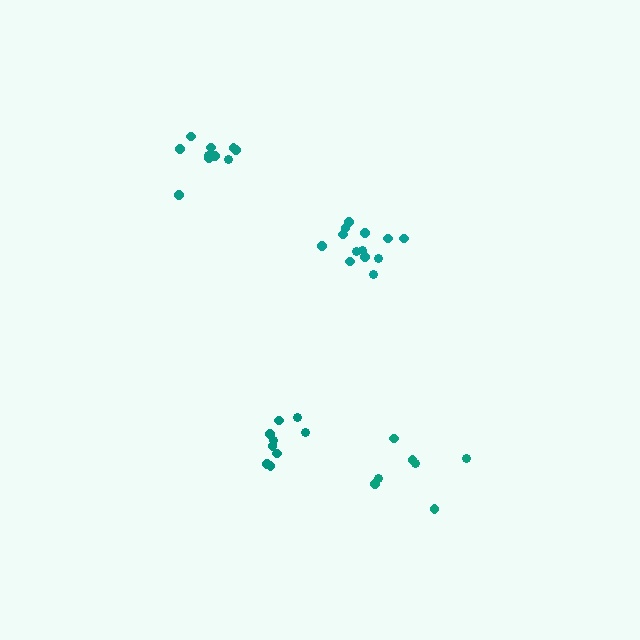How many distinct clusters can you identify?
There are 4 distinct clusters.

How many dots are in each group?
Group 1: 7 dots, Group 2: 13 dots, Group 3: 10 dots, Group 4: 9 dots (39 total).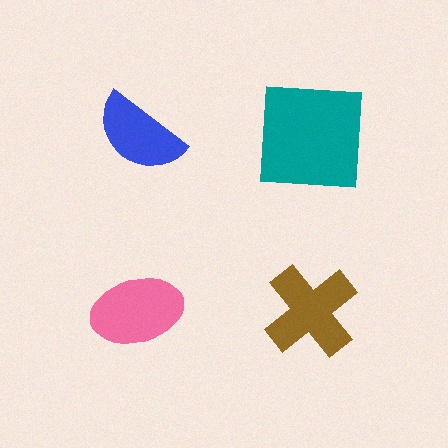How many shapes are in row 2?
2 shapes.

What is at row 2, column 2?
A brown cross.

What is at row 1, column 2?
A teal square.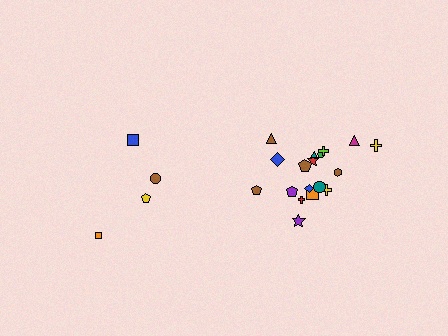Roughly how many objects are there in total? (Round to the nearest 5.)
Roughly 20 objects in total.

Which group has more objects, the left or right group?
The right group.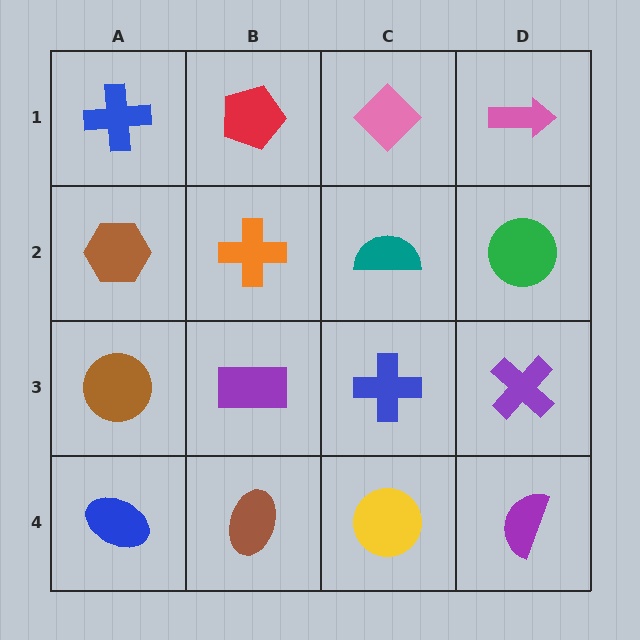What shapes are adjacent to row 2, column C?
A pink diamond (row 1, column C), a blue cross (row 3, column C), an orange cross (row 2, column B), a green circle (row 2, column D).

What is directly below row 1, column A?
A brown hexagon.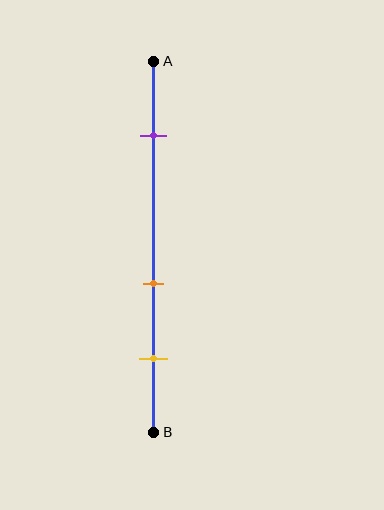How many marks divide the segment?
There are 3 marks dividing the segment.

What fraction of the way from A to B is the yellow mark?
The yellow mark is approximately 80% (0.8) of the way from A to B.